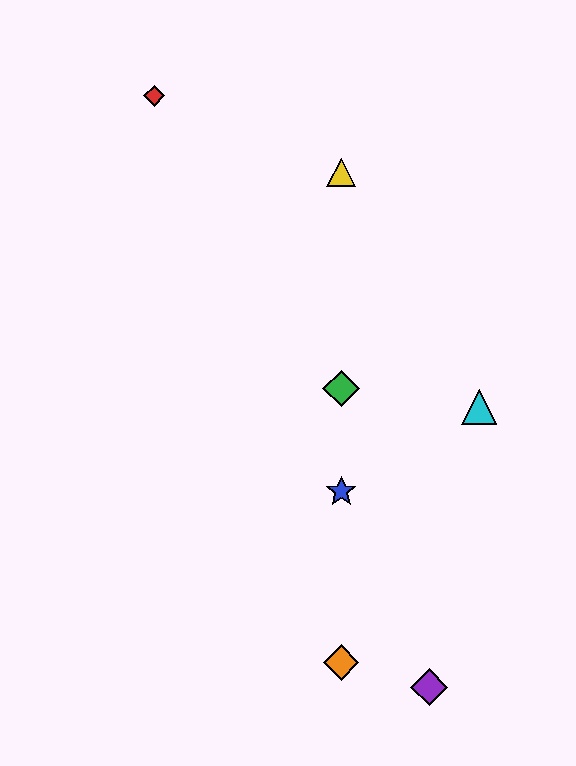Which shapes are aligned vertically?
The blue star, the green diamond, the yellow triangle, the orange diamond are aligned vertically.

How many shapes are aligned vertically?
4 shapes (the blue star, the green diamond, the yellow triangle, the orange diamond) are aligned vertically.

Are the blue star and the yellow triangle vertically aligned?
Yes, both are at x≈341.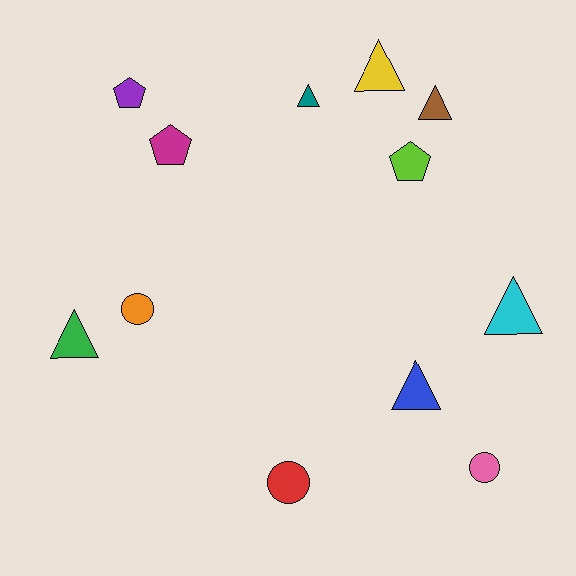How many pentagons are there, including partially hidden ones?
There are 3 pentagons.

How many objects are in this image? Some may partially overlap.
There are 12 objects.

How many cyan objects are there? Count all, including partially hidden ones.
There is 1 cyan object.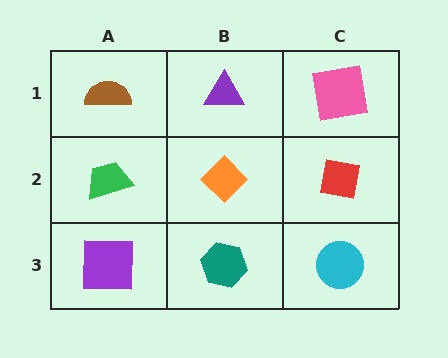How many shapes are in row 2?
3 shapes.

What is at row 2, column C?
A red square.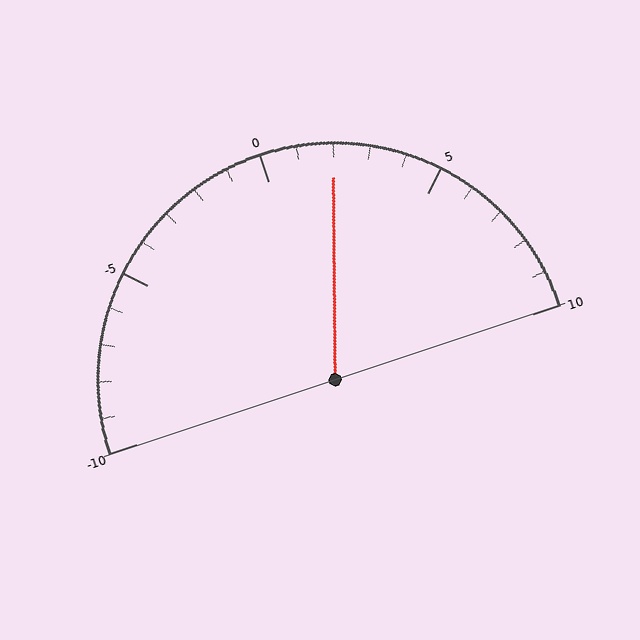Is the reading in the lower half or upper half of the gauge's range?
The reading is in the upper half of the range (-10 to 10).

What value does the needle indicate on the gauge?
The needle indicates approximately 2.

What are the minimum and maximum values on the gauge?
The gauge ranges from -10 to 10.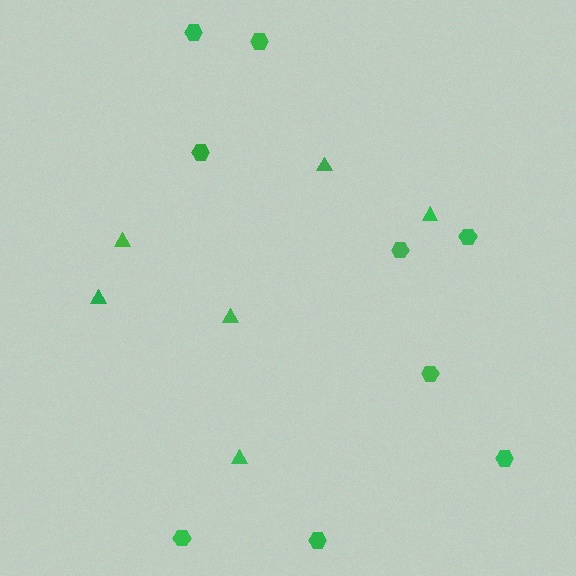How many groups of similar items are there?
There are 2 groups: one group of hexagons (9) and one group of triangles (6).